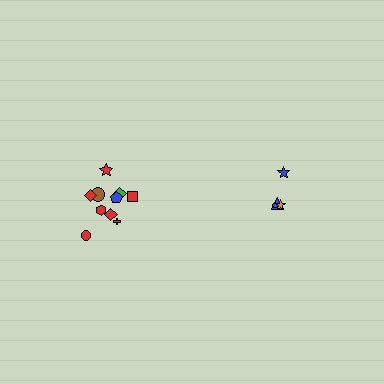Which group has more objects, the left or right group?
The left group.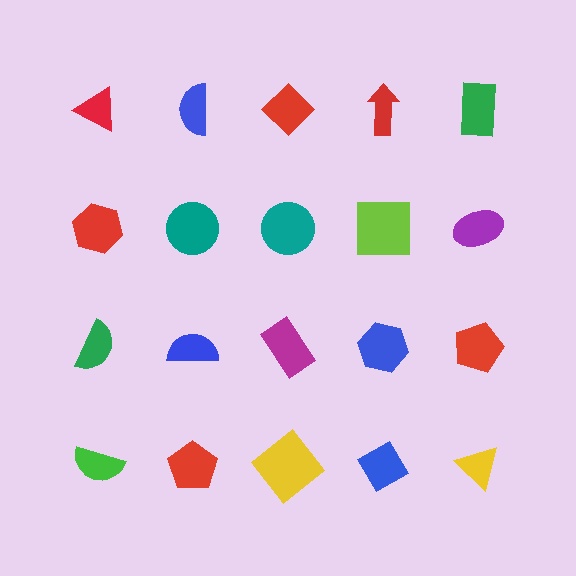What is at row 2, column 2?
A teal circle.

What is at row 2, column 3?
A teal circle.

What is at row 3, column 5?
A red pentagon.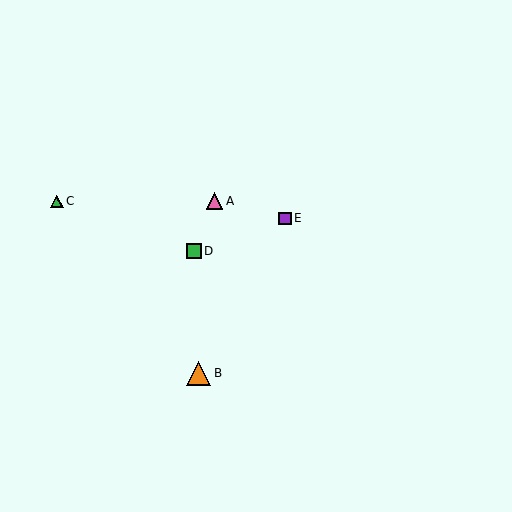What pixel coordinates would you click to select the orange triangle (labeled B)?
Click at (199, 373) to select the orange triangle B.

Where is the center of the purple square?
The center of the purple square is at (285, 218).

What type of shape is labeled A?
Shape A is a pink triangle.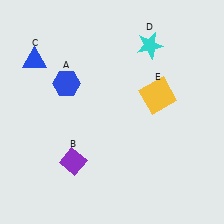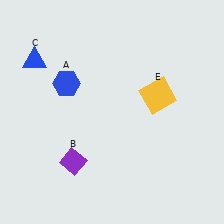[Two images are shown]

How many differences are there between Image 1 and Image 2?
There is 1 difference between the two images.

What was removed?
The cyan star (D) was removed in Image 2.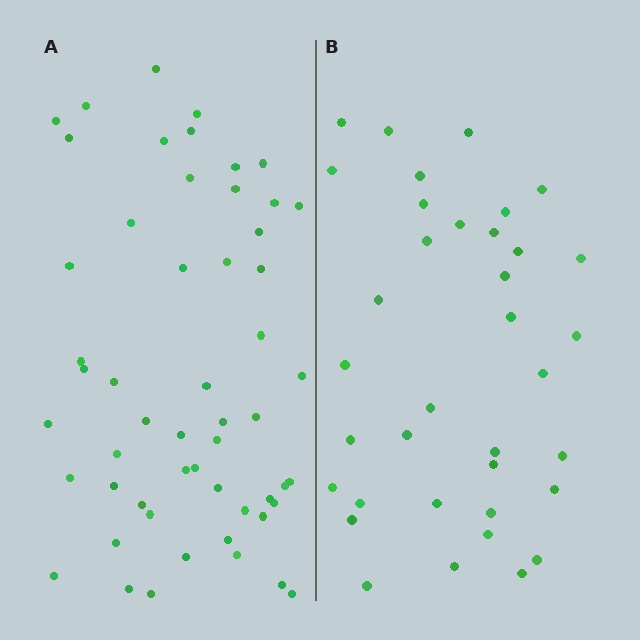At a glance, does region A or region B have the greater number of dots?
Region A (the left region) has more dots.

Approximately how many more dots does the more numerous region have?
Region A has approximately 20 more dots than region B.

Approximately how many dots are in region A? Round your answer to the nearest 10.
About 50 dots. (The exact count is 54, which rounds to 50.)